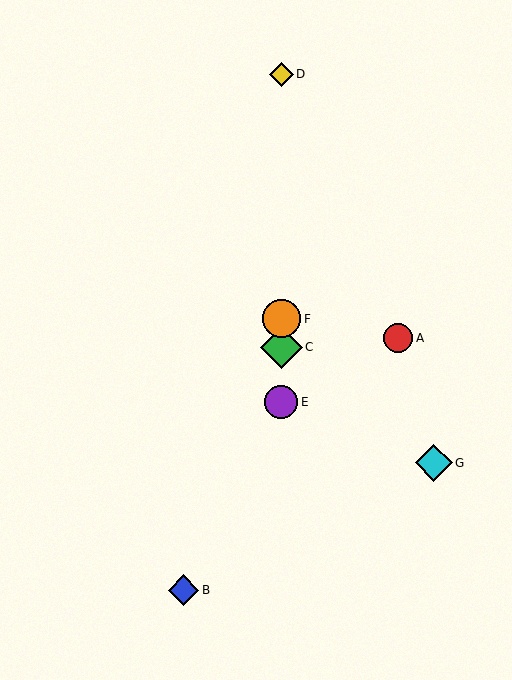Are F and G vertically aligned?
No, F is at x≈281 and G is at x≈434.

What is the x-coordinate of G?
Object G is at x≈434.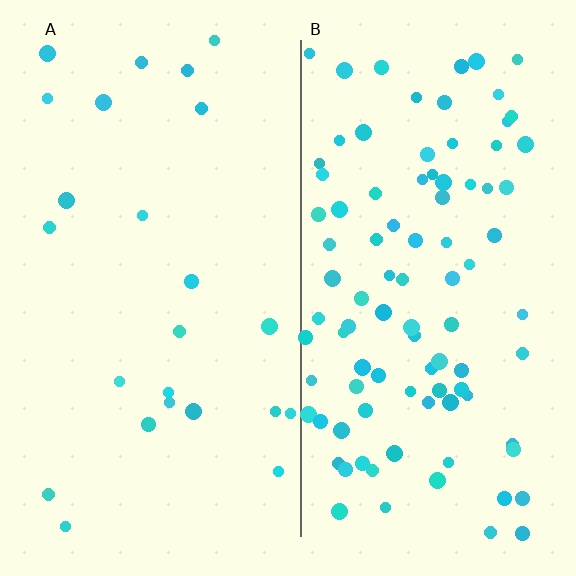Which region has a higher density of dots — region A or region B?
B (the right).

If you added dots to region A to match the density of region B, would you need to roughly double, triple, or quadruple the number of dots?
Approximately quadruple.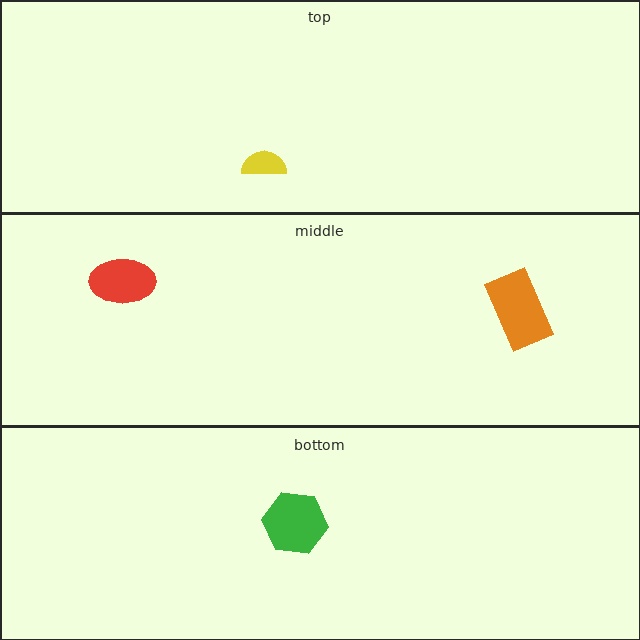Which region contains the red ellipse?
The middle region.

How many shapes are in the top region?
1.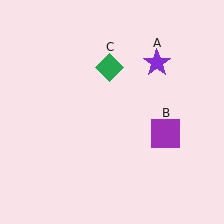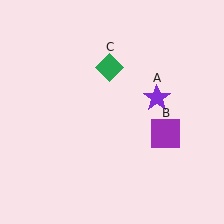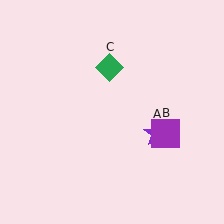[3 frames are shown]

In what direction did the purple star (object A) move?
The purple star (object A) moved down.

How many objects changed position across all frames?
1 object changed position: purple star (object A).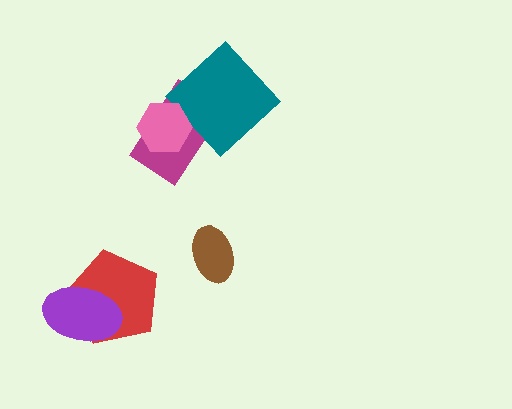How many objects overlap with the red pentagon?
1 object overlaps with the red pentagon.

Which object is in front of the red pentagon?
The purple ellipse is in front of the red pentagon.